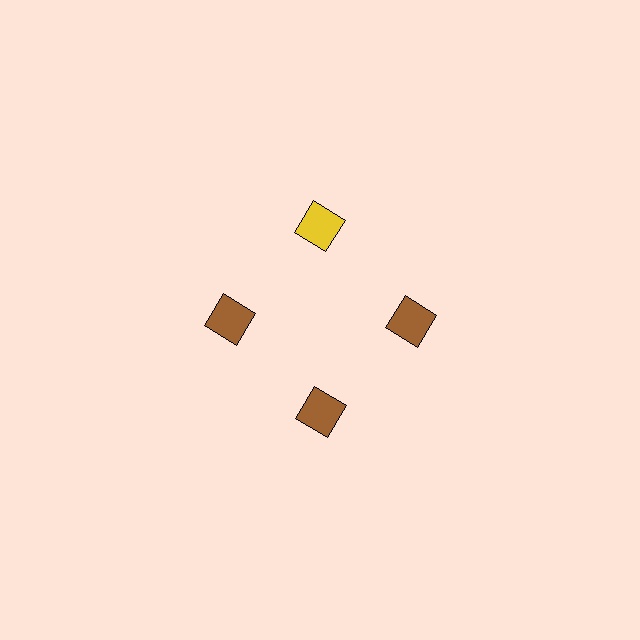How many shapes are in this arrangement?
There are 4 shapes arranged in a ring pattern.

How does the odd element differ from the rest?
It has a different color: yellow instead of brown.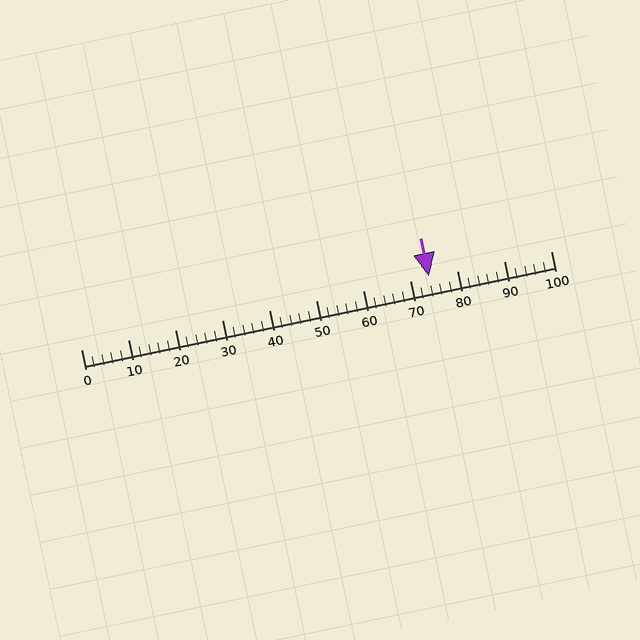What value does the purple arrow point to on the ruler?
The purple arrow points to approximately 74.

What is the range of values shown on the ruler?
The ruler shows values from 0 to 100.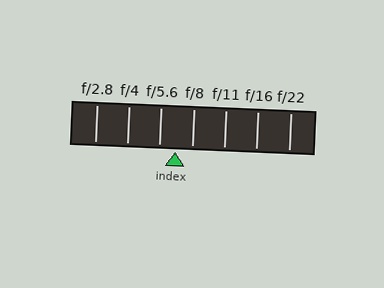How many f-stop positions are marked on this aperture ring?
There are 7 f-stop positions marked.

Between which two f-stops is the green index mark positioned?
The index mark is between f/5.6 and f/8.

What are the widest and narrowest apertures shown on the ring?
The widest aperture shown is f/2.8 and the narrowest is f/22.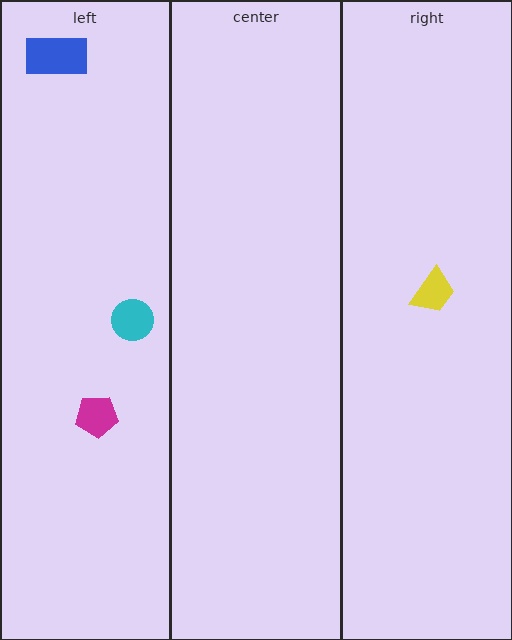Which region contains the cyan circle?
The left region.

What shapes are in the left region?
The magenta pentagon, the cyan circle, the blue rectangle.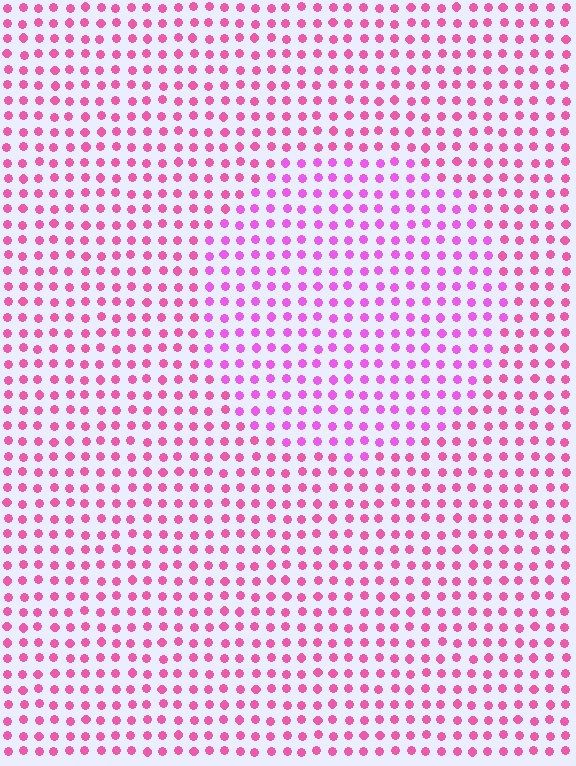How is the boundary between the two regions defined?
The boundary is defined purely by a slight shift in hue (about 27 degrees). Spacing, size, and orientation are identical on both sides.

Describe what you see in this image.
The image is filled with small pink elements in a uniform arrangement. A circle-shaped region is visible where the elements are tinted to a slightly different hue, forming a subtle color boundary.